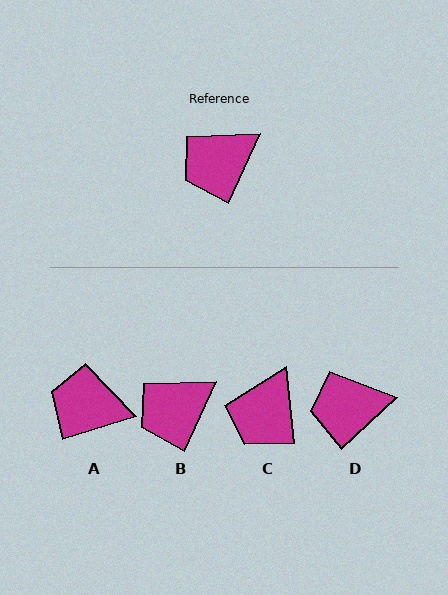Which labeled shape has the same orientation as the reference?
B.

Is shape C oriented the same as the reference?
No, it is off by about 30 degrees.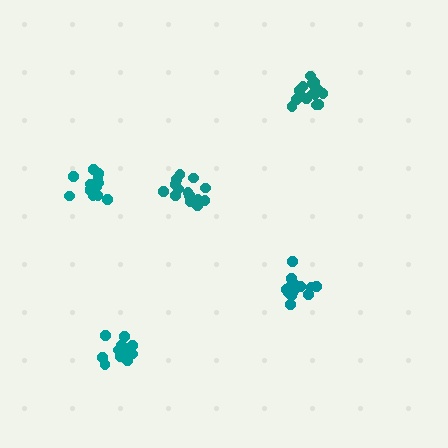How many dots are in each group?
Group 1: 17 dots, Group 2: 16 dots, Group 3: 16 dots, Group 4: 14 dots, Group 5: 14 dots (77 total).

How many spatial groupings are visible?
There are 5 spatial groupings.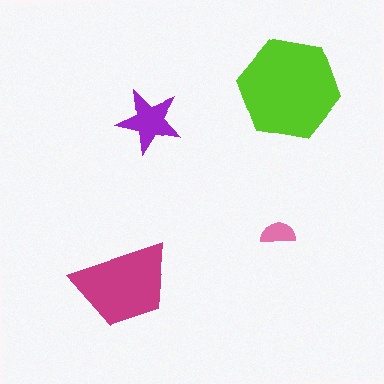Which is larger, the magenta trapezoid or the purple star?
The magenta trapezoid.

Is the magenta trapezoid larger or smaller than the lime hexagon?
Smaller.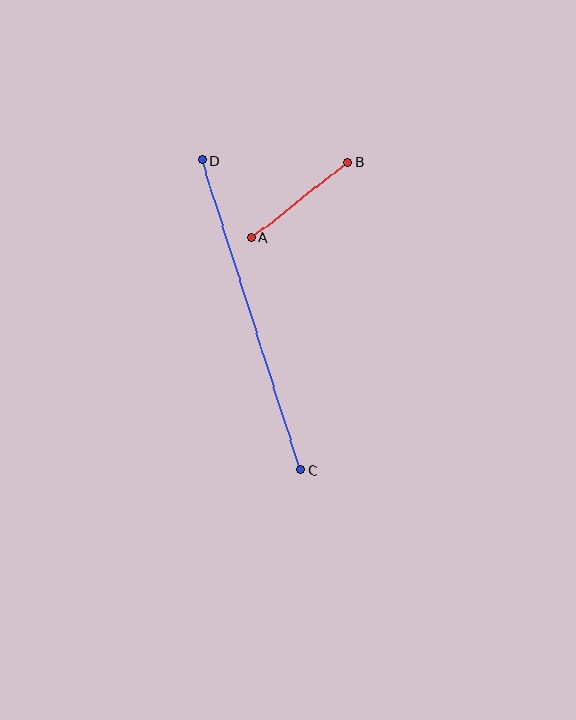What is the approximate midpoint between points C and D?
The midpoint is at approximately (252, 315) pixels.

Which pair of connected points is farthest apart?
Points C and D are farthest apart.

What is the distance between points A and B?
The distance is approximately 122 pixels.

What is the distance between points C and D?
The distance is approximately 326 pixels.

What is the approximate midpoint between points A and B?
The midpoint is at approximately (299, 200) pixels.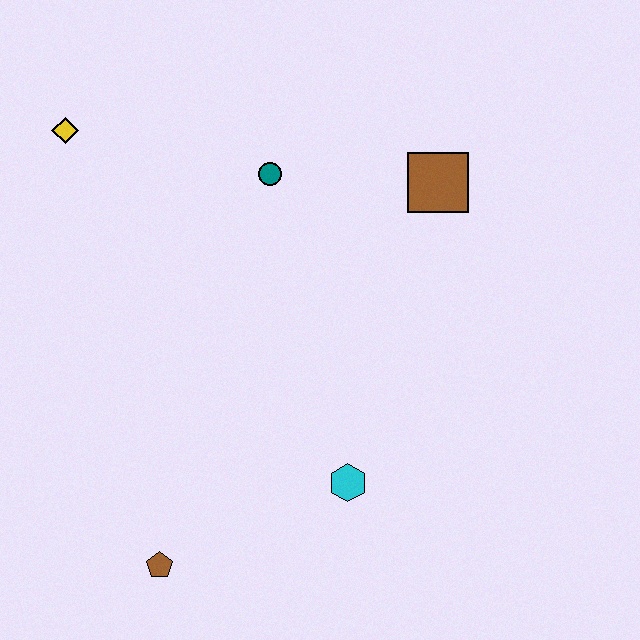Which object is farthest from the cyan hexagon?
The yellow diamond is farthest from the cyan hexagon.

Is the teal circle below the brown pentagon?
No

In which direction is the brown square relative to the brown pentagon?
The brown square is above the brown pentagon.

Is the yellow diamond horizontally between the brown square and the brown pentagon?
No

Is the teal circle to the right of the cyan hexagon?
No